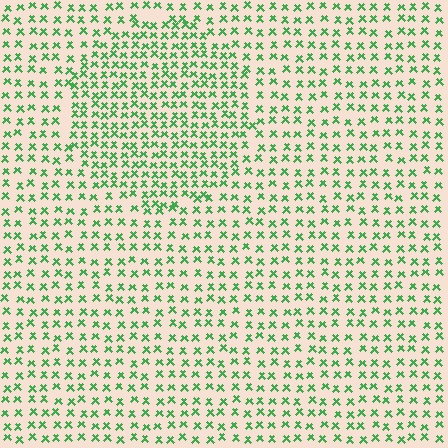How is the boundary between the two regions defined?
The boundary is defined by a change in element density (approximately 1.6x ratio). All elements are the same color, size, and shape.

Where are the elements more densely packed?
The elements are more densely packed inside the circle boundary.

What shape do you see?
I see a circle.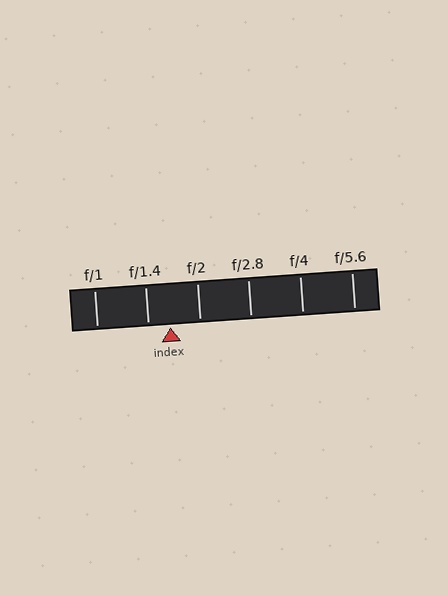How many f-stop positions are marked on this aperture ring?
There are 6 f-stop positions marked.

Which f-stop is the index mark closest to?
The index mark is closest to f/1.4.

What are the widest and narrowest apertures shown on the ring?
The widest aperture shown is f/1 and the narrowest is f/5.6.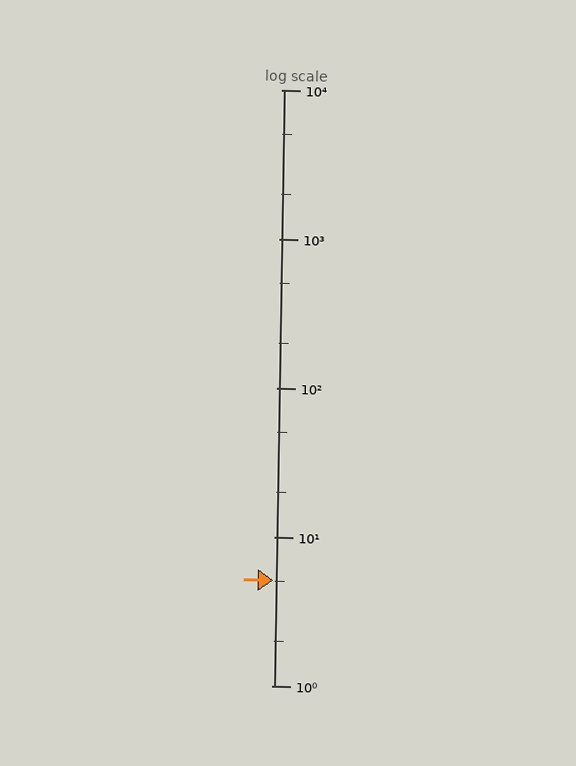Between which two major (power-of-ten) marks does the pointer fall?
The pointer is between 1 and 10.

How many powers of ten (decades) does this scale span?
The scale spans 4 decades, from 1 to 10000.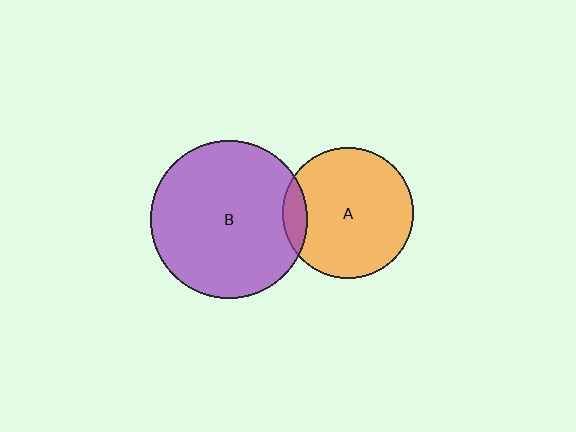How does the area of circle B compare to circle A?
Approximately 1.5 times.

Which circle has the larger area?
Circle B (purple).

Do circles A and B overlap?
Yes.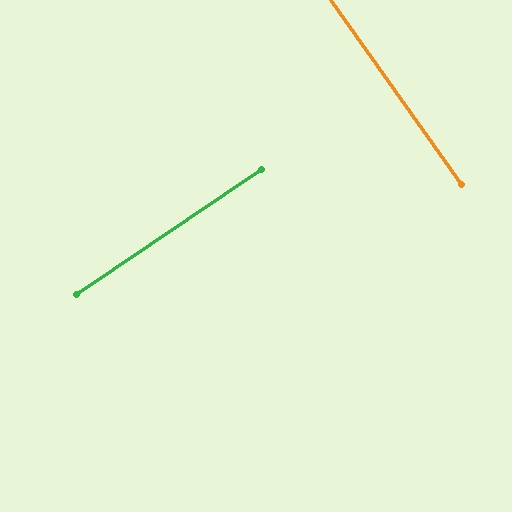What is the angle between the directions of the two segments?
Approximately 89 degrees.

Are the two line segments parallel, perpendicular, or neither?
Perpendicular — they meet at approximately 89°.